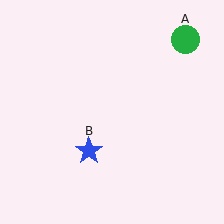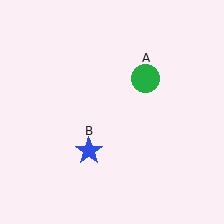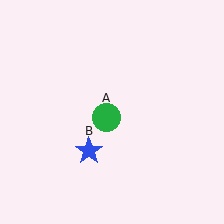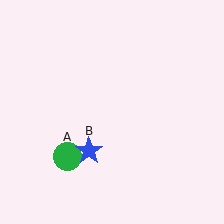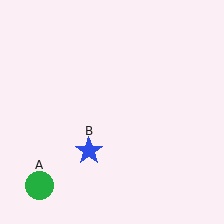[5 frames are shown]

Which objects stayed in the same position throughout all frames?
Blue star (object B) remained stationary.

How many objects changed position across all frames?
1 object changed position: green circle (object A).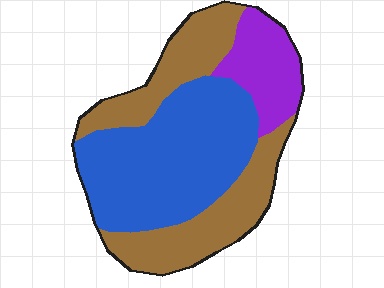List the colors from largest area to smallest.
From largest to smallest: blue, brown, purple.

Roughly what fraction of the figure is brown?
Brown takes up between a quarter and a half of the figure.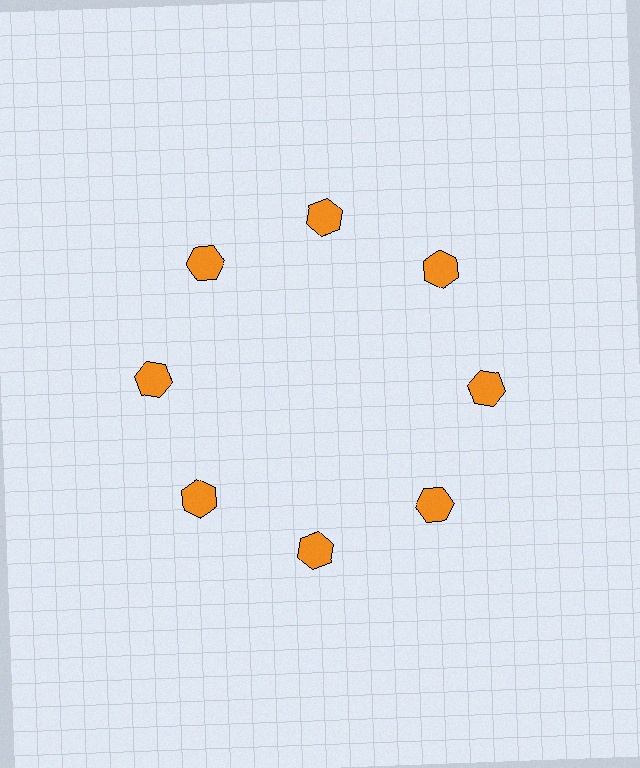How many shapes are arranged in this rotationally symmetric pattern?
There are 8 shapes, arranged in 8 groups of 1.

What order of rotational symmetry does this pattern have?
This pattern has 8-fold rotational symmetry.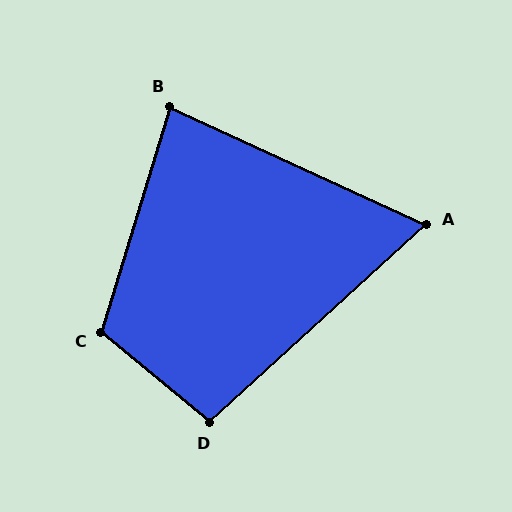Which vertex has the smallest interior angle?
A, at approximately 67 degrees.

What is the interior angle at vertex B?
Approximately 82 degrees (acute).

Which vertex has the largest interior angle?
C, at approximately 113 degrees.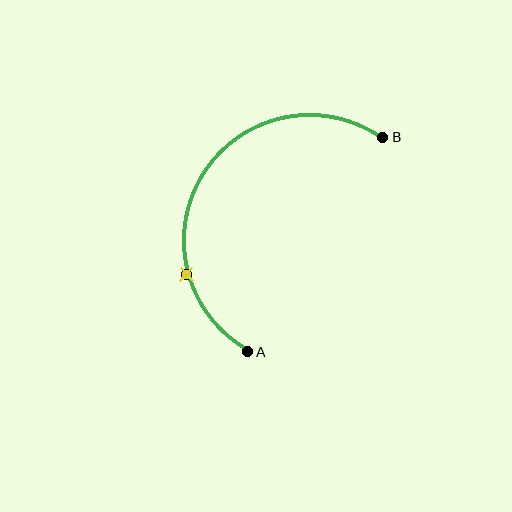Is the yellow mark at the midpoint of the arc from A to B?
No. The yellow mark lies on the arc but is closer to endpoint A. The arc midpoint would be at the point on the curve equidistant along the arc from both A and B.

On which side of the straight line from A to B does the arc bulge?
The arc bulges to the left of the straight line connecting A and B.